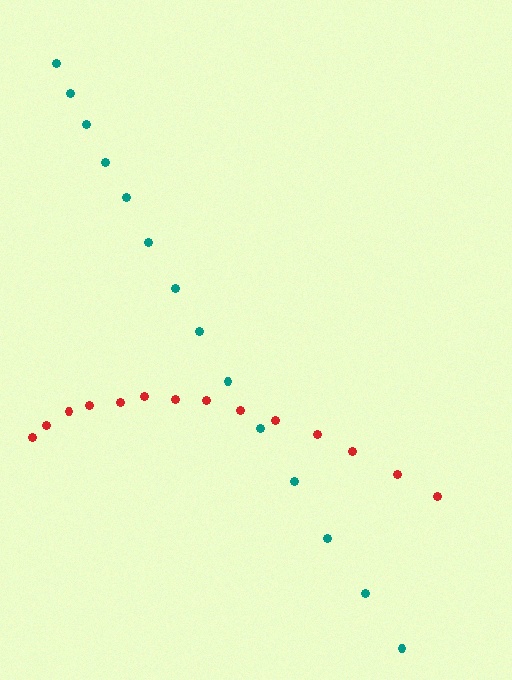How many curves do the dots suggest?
There are 2 distinct paths.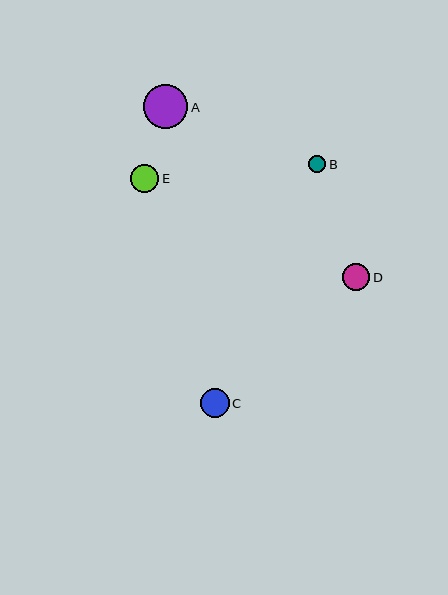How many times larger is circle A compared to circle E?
Circle A is approximately 1.6 times the size of circle E.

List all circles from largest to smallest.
From largest to smallest: A, C, E, D, B.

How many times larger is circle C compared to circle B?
Circle C is approximately 1.6 times the size of circle B.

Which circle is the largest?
Circle A is the largest with a size of approximately 44 pixels.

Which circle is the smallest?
Circle B is the smallest with a size of approximately 18 pixels.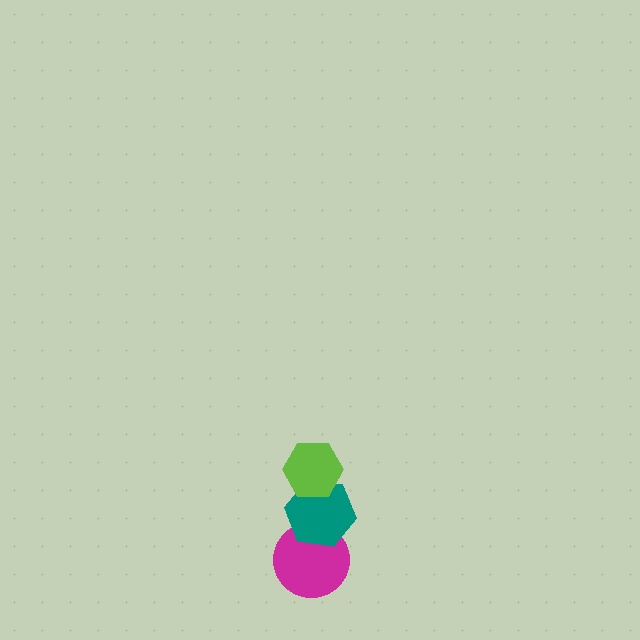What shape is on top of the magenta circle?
The teal hexagon is on top of the magenta circle.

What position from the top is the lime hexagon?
The lime hexagon is 1st from the top.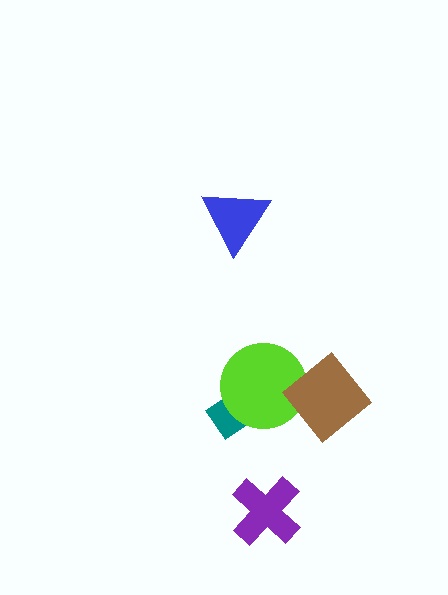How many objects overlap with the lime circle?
2 objects overlap with the lime circle.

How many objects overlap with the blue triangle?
0 objects overlap with the blue triangle.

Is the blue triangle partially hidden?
No, no other shape covers it.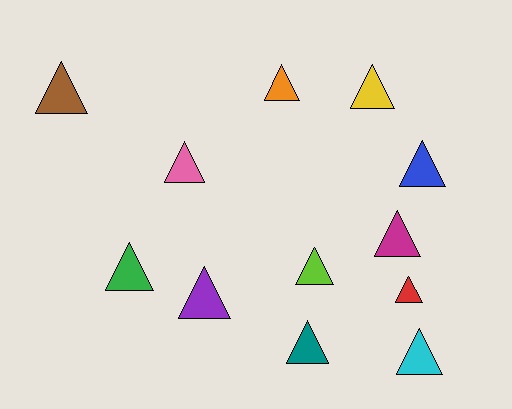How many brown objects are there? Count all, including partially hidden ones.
There is 1 brown object.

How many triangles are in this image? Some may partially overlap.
There are 12 triangles.